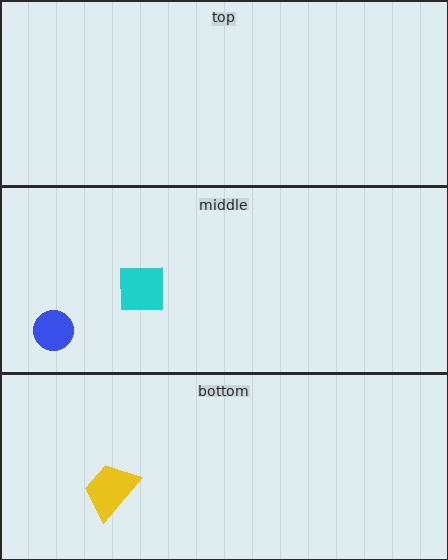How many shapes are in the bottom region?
1.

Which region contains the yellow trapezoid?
The bottom region.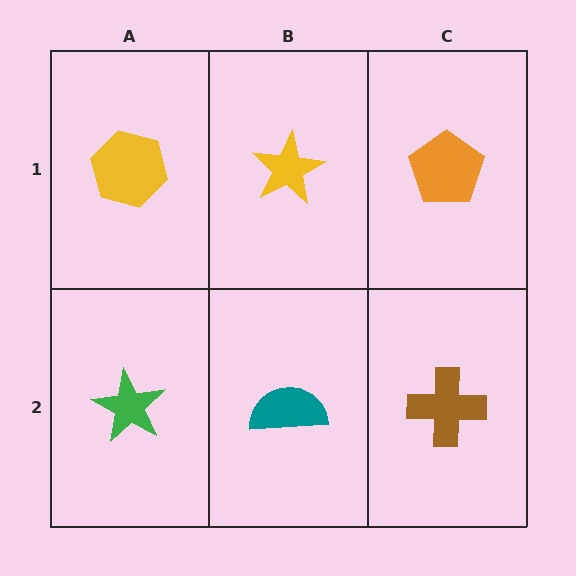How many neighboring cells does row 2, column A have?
2.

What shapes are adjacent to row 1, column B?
A teal semicircle (row 2, column B), a yellow hexagon (row 1, column A), an orange pentagon (row 1, column C).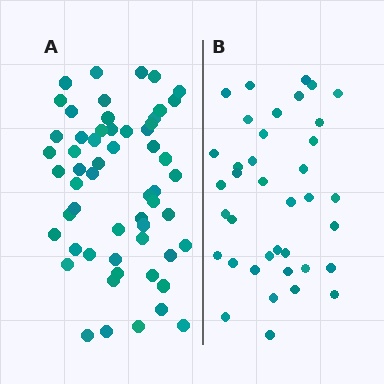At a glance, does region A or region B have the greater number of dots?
Region A (the left region) has more dots.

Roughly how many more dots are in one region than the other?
Region A has approximately 20 more dots than region B.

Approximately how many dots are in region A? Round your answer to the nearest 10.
About 60 dots. (The exact count is 57, which rounds to 60.)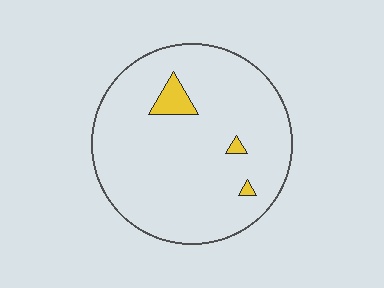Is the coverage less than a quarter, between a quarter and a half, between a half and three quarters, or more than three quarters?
Less than a quarter.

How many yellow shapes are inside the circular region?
3.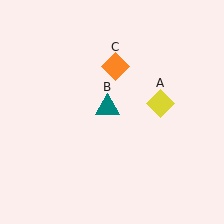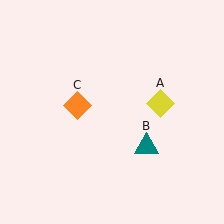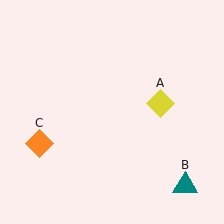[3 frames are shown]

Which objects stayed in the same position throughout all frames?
Yellow diamond (object A) remained stationary.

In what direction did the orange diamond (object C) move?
The orange diamond (object C) moved down and to the left.